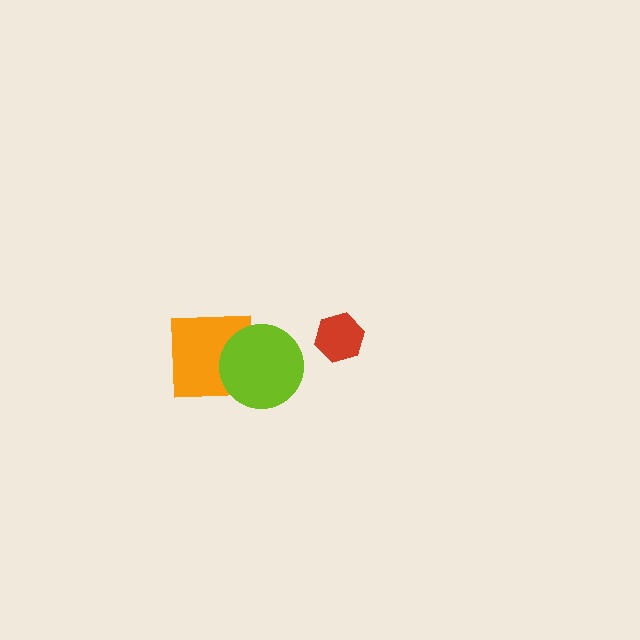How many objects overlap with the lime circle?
1 object overlaps with the lime circle.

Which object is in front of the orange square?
The lime circle is in front of the orange square.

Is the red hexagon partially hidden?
No, no other shape covers it.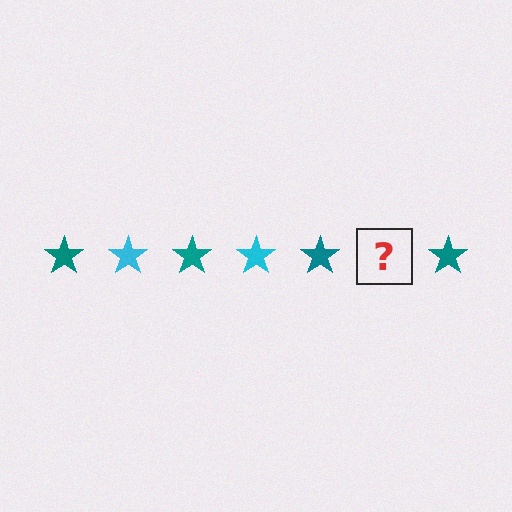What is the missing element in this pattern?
The missing element is a cyan star.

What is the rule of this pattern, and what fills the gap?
The rule is that the pattern cycles through teal, cyan stars. The gap should be filled with a cyan star.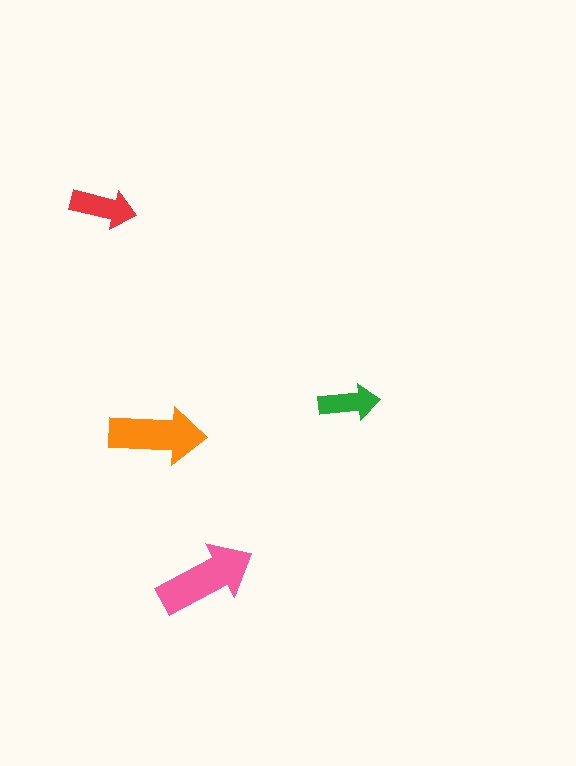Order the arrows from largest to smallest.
the pink one, the orange one, the red one, the green one.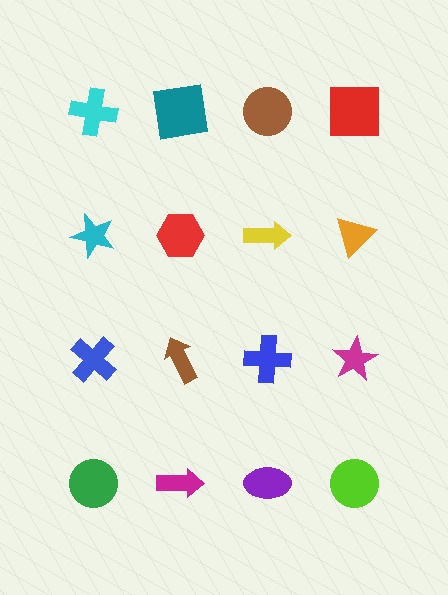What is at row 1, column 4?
A red square.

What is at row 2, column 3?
A yellow arrow.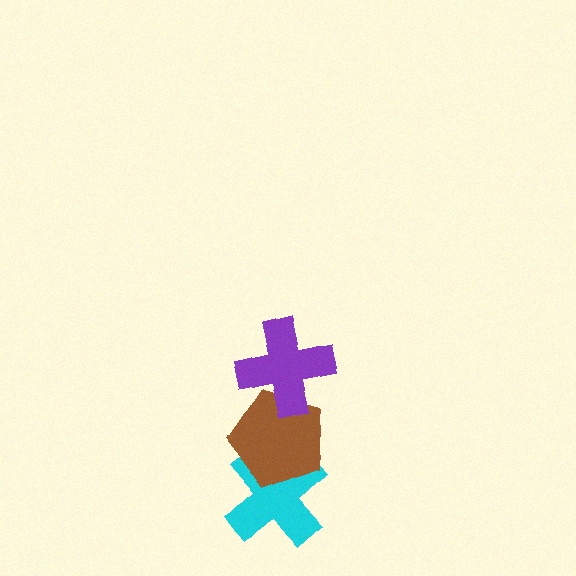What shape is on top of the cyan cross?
The brown pentagon is on top of the cyan cross.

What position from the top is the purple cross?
The purple cross is 1st from the top.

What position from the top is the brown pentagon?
The brown pentagon is 2nd from the top.